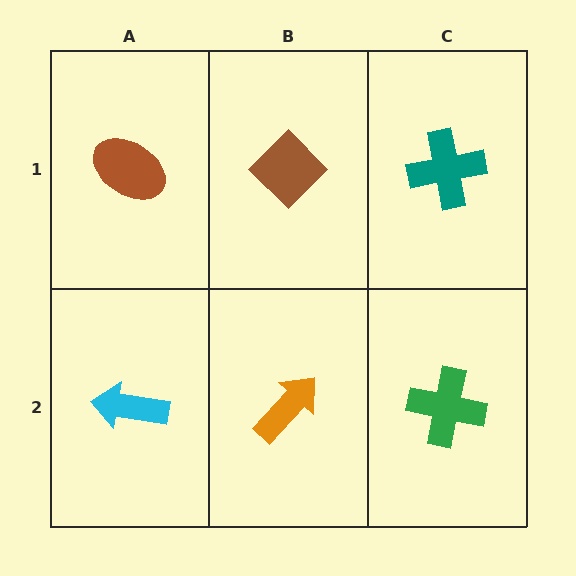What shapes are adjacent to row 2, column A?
A brown ellipse (row 1, column A), an orange arrow (row 2, column B).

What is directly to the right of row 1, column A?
A brown diamond.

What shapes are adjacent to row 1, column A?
A cyan arrow (row 2, column A), a brown diamond (row 1, column B).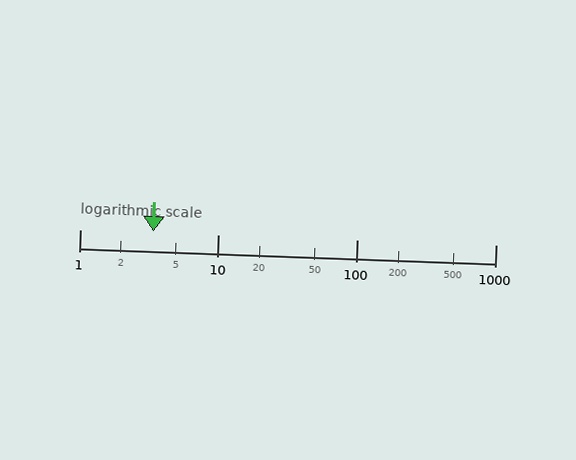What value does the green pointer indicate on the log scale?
The pointer indicates approximately 3.4.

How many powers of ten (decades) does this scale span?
The scale spans 3 decades, from 1 to 1000.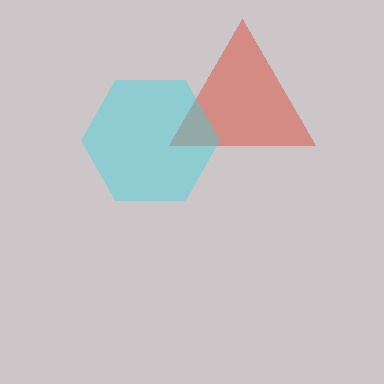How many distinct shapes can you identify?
There are 2 distinct shapes: a red triangle, a cyan hexagon.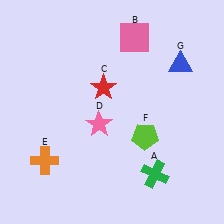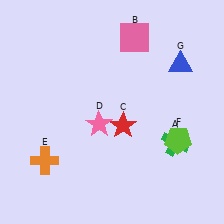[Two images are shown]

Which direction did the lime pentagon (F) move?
The lime pentagon (F) moved right.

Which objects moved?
The objects that moved are: the green cross (A), the red star (C), the lime pentagon (F).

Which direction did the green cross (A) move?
The green cross (A) moved up.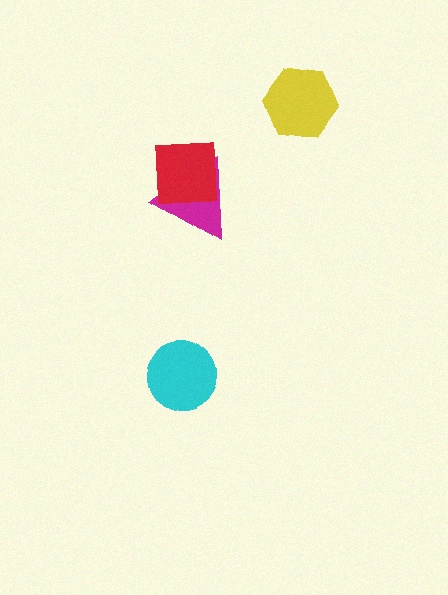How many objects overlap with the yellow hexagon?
0 objects overlap with the yellow hexagon.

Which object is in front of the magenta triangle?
The red square is in front of the magenta triangle.